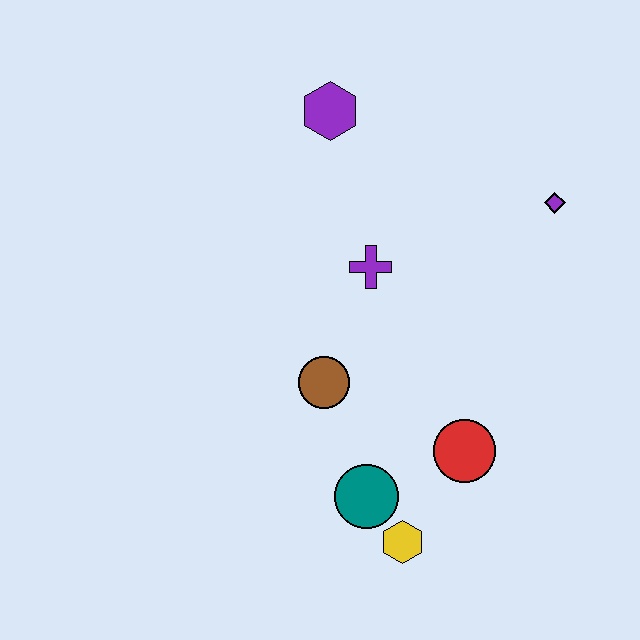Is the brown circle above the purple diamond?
No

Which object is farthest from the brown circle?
The purple diamond is farthest from the brown circle.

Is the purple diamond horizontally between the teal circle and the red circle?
No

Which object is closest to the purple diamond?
The purple cross is closest to the purple diamond.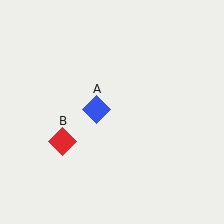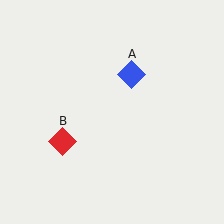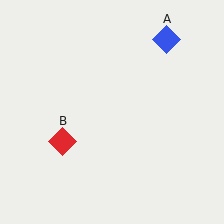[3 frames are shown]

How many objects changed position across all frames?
1 object changed position: blue diamond (object A).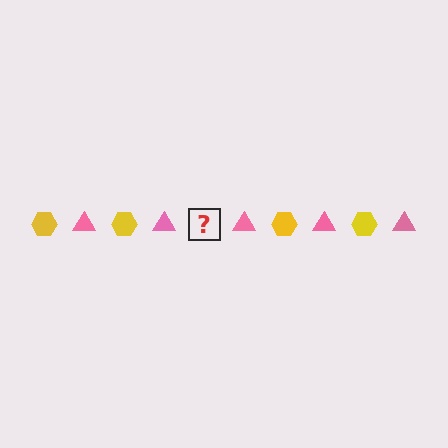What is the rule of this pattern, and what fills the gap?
The rule is that the pattern alternates between yellow hexagon and pink triangle. The gap should be filled with a yellow hexagon.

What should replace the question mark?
The question mark should be replaced with a yellow hexagon.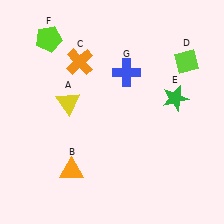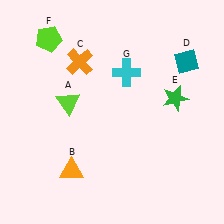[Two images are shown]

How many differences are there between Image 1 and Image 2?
There are 3 differences between the two images.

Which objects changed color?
A changed from yellow to lime. D changed from lime to teal. G changed from blue to cyan.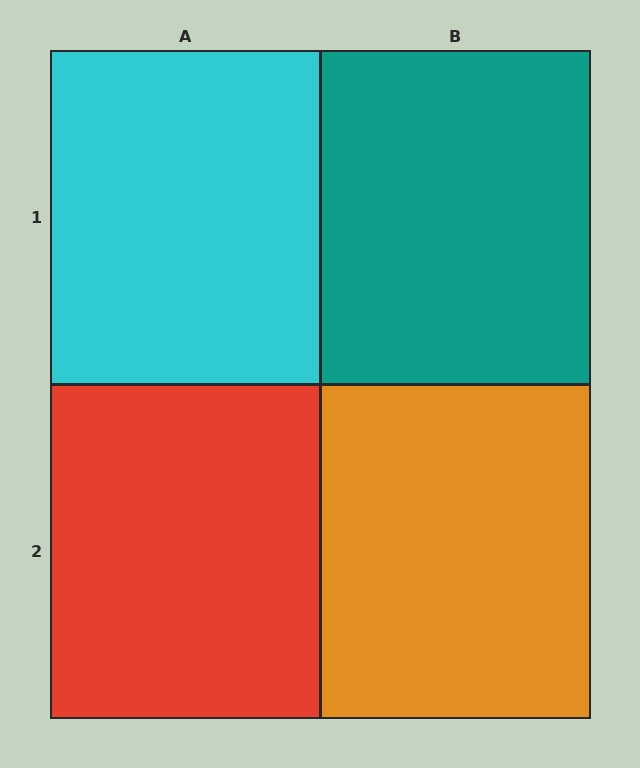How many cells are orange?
1 cell is orange.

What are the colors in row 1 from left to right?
Cyan, teal.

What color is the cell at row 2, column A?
Red.